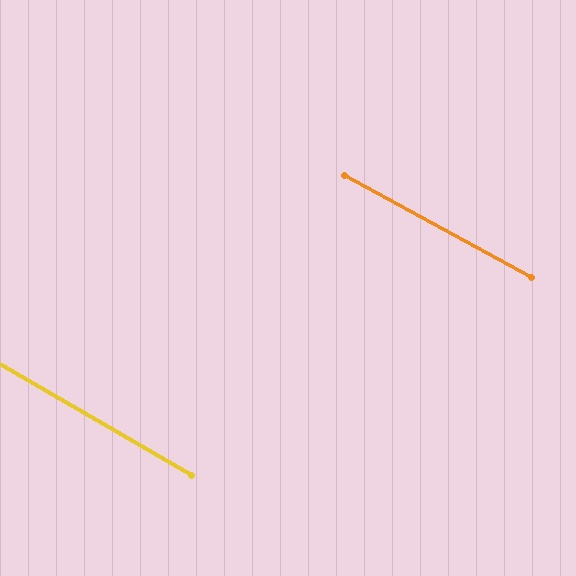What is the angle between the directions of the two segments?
Approximately 1 degree.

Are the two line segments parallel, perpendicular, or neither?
Parallel — their directions differ by only 1.3°.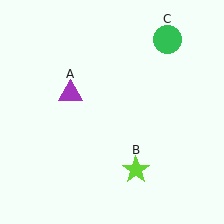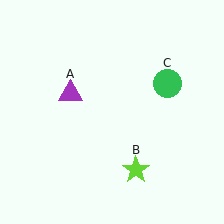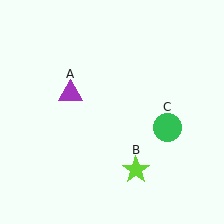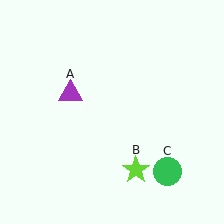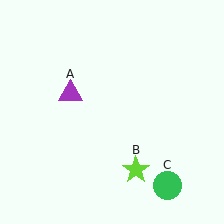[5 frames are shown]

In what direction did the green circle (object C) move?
The green circle (object C) moved down.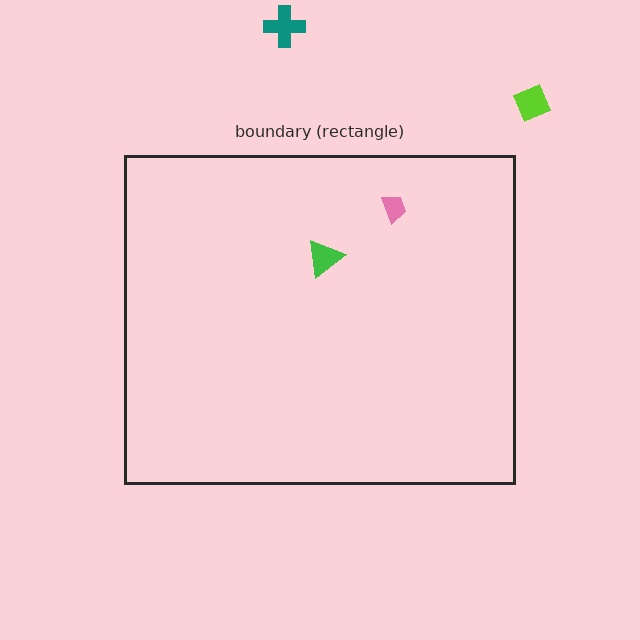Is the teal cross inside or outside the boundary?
Outside.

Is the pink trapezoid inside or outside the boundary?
Inside.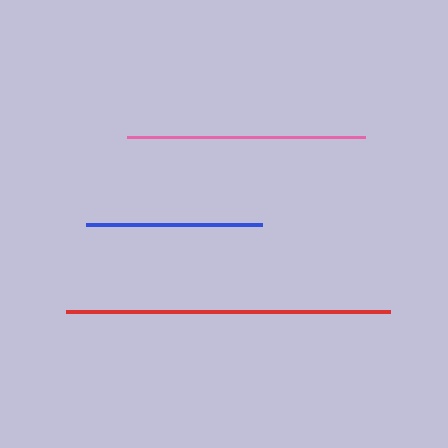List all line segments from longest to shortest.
From longest to shortest: red, pink, blue.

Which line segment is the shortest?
The blue line is the shortest at approximately 176 pixels.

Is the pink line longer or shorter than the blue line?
The pink line is longer than the blue line.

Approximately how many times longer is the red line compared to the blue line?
The red line is approximately 1.8 times the length of the blue line.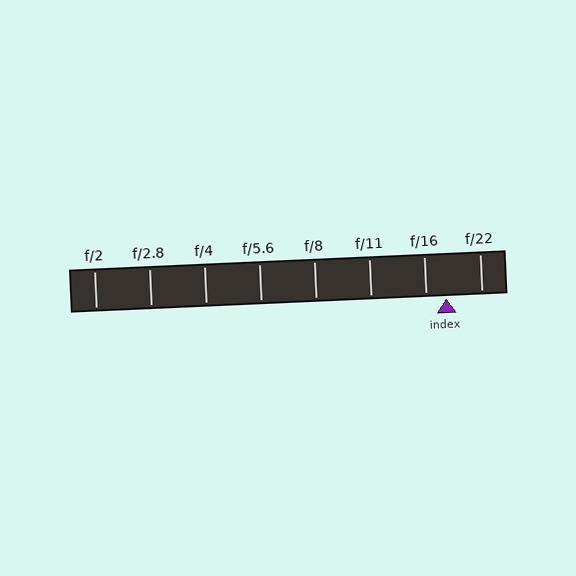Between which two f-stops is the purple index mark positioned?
The index mark is between f/16 and f/22.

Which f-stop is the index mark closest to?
The index mark is closest to f/16.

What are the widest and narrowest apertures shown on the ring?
The widest aperture shown is f/2 and the narrowest is f/22.